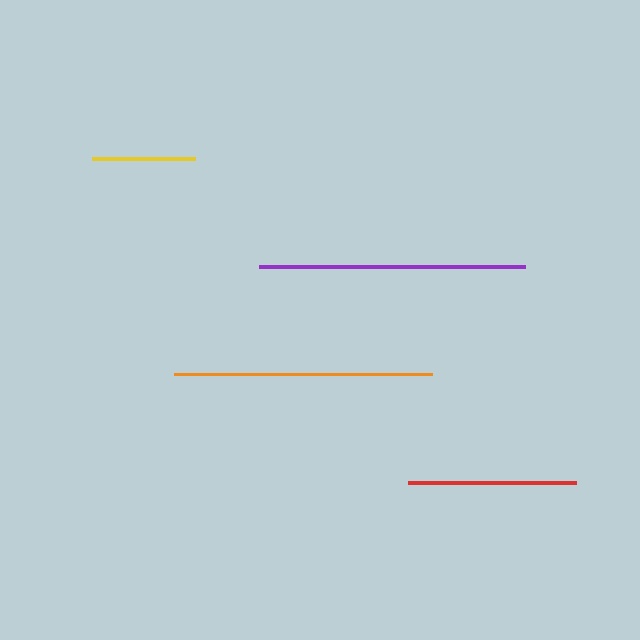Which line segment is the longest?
The purple line is the longest at approximately 267 pixels.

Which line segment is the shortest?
The yellow line is the shortest at approximately 103 pixels.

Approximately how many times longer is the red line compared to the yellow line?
The red line is approximately 1.6 times the length of the yellow line.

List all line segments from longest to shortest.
From longest to shortest: purple, orange, red, yellow.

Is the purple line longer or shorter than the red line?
The purple line is longer than the red line.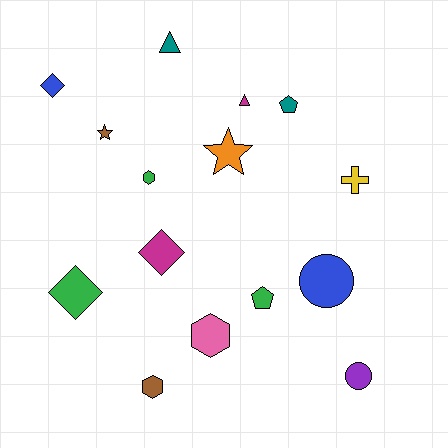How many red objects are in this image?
There are no red objects.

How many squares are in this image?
There are no squares.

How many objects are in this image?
There are 15 objects.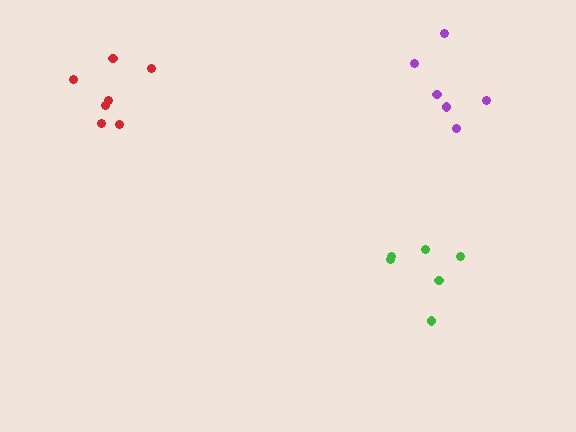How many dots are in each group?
Group 1: 7 dots, Group 2: 6 dots, Group 3: 6 dots (19 total).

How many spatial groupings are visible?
There are 3 spatial groupings.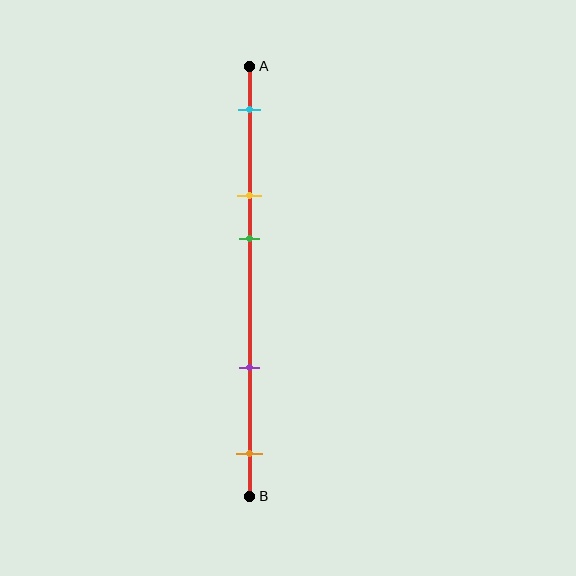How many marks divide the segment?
There are 5 marks dividing the segment.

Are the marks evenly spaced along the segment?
No, the marks are not evenly spaced.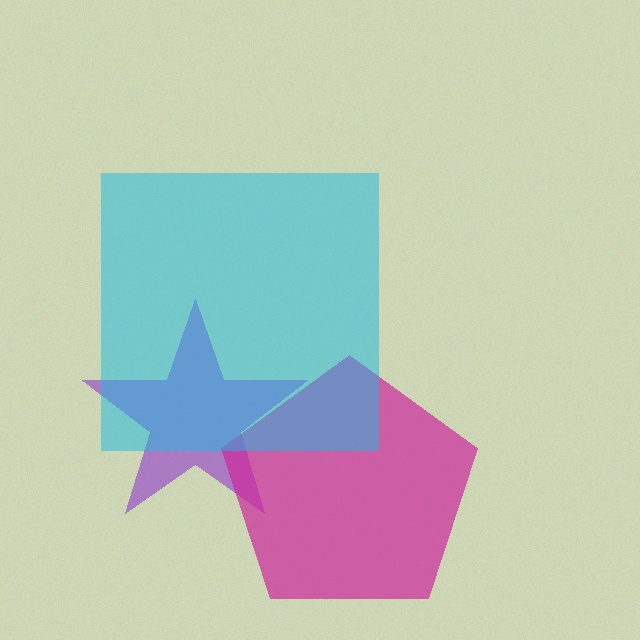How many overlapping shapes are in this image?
There are 3 overlapping shapes in the image.